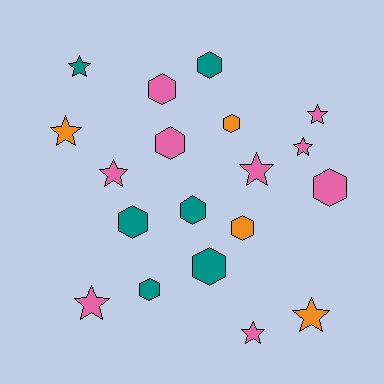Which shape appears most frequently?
Hexagon, with 10 objects.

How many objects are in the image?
There are 19 objects.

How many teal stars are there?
There is 1 teal star.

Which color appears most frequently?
Pink, with 9 objects.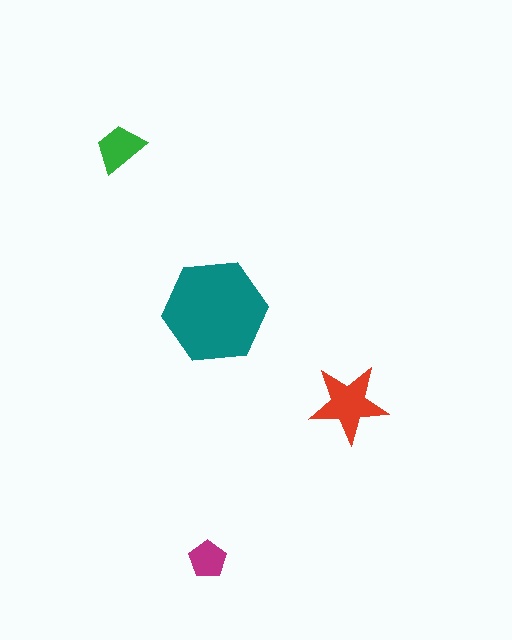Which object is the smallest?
The magenta pentagon.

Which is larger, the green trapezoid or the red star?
The red star.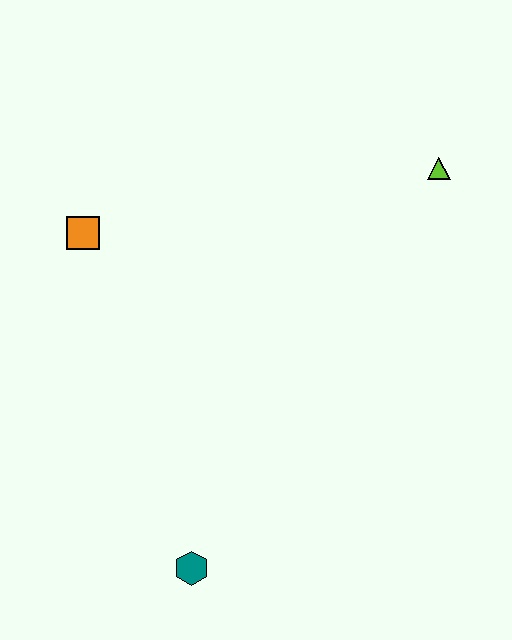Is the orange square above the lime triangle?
No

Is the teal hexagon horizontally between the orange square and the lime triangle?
Yes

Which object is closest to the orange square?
The teal hexagon is closest to the orange square.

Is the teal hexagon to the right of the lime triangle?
No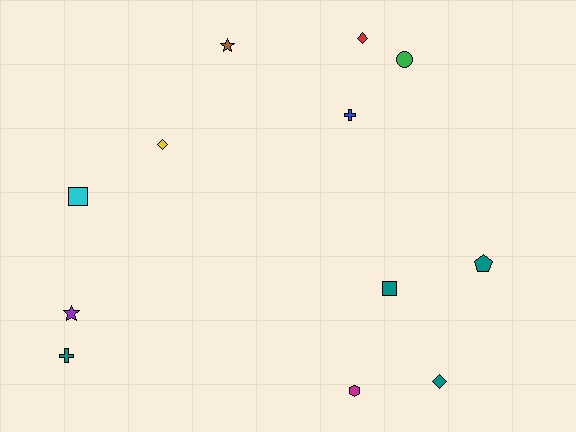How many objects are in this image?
There are 12 objects.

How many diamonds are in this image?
There are 3 diamonds.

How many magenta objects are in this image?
There is 1 magenta object.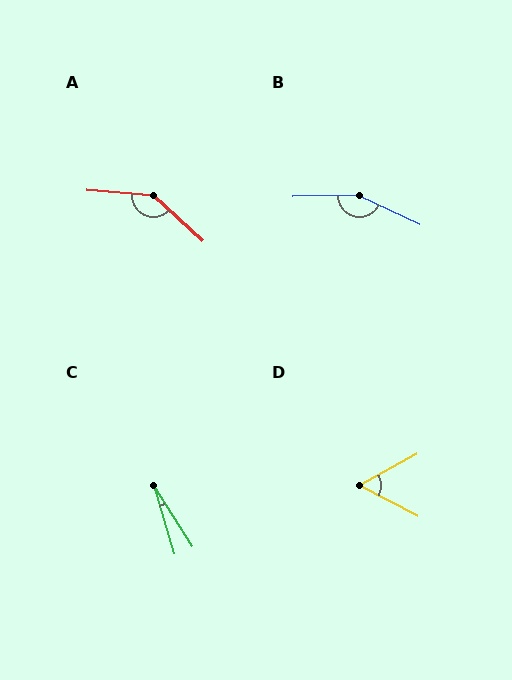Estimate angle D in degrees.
Approximately 56 degrees.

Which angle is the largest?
B, at approximately 154 degrees.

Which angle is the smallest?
C, at approximately 16 degrees.